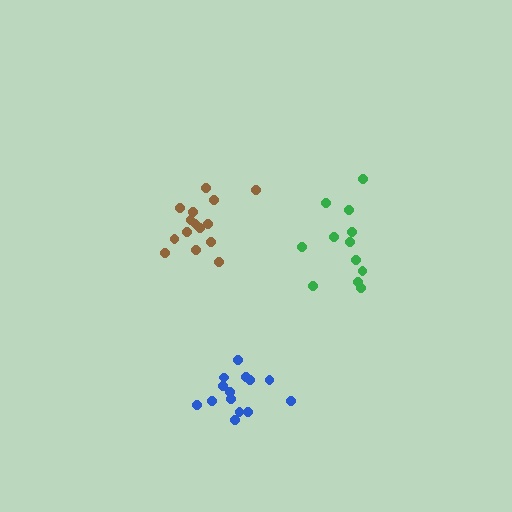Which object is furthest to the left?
The brown cluster is leftmost.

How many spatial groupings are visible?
There are 3 spatial groupings.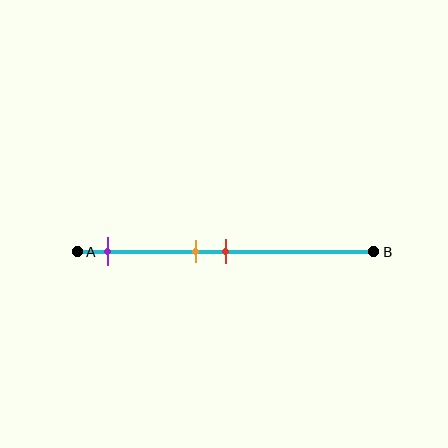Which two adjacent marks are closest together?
The orange and red marks are the closest adjacent pair.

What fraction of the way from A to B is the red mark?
The red mark is approximately 50% (0.5) of the way from A to B.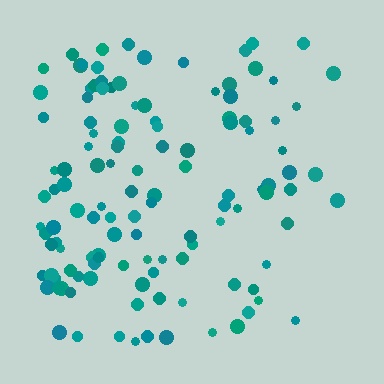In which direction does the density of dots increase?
From right to left, with the left side densest.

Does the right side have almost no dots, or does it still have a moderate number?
Still a moderate number, just noticeably fewer than the left.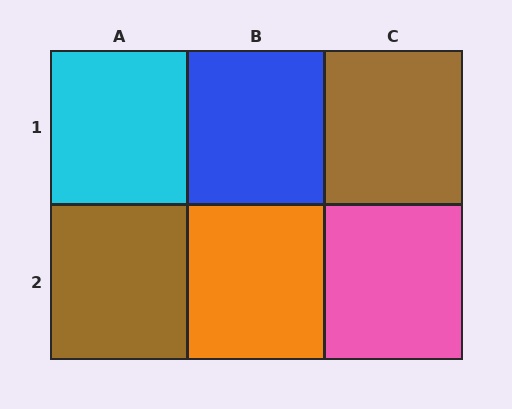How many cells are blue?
1 cell is blue.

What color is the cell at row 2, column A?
Brown.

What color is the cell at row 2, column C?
Pink.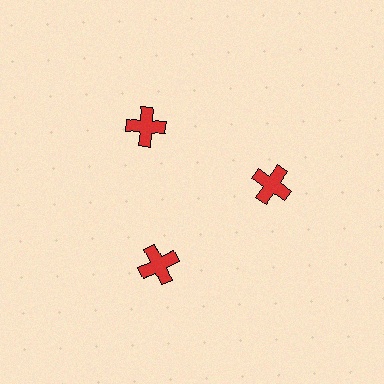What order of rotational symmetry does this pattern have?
This pattern has 3-fold rotational symmetry.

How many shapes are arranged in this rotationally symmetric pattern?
There are 3 shapes, arranged in 3 groups of 1.